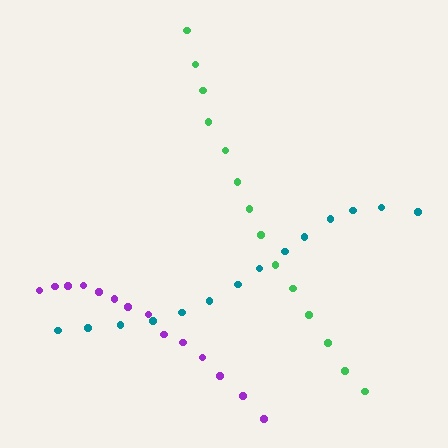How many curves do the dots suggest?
There are 3 distinct paths.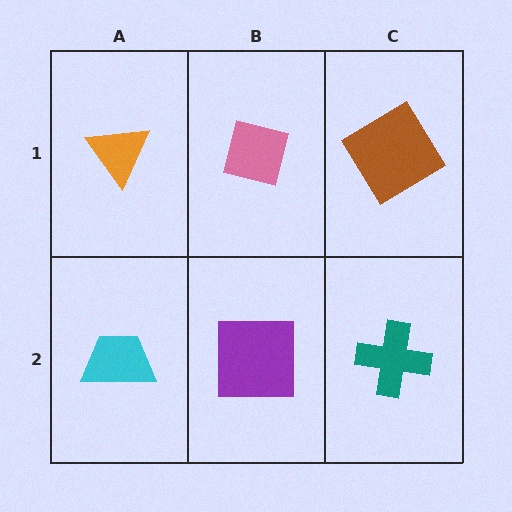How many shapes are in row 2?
3 shapes.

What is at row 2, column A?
A cyan trapezoid.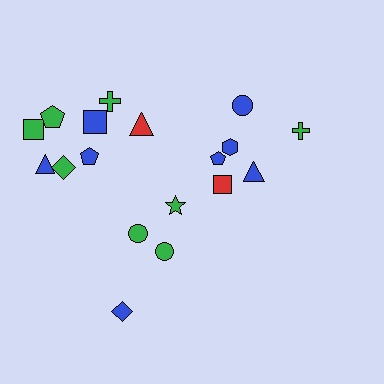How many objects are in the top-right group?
There are 6 objects.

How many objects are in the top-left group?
There are 8 objects.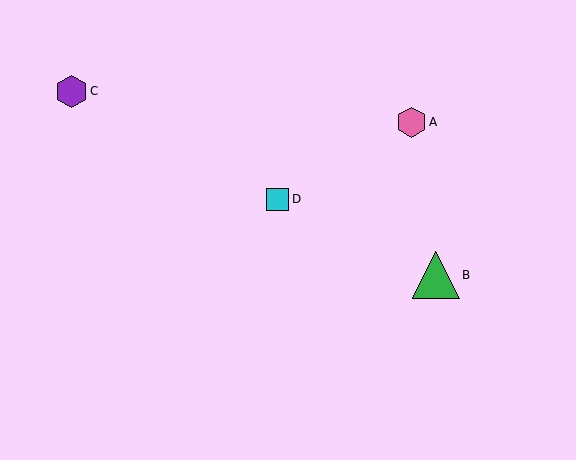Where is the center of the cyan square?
The center of the cyan square is at (277, 199).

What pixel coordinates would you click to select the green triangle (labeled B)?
Click at (436, 275) to select the green triangle B.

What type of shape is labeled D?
Shape D is a cyan square.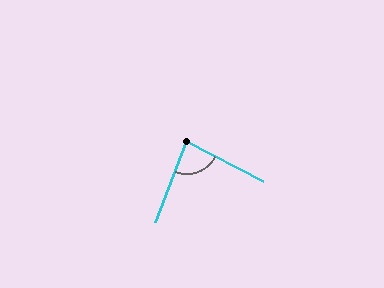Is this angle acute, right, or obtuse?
It is acute.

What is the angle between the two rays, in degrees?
Approximately 84 degrees.